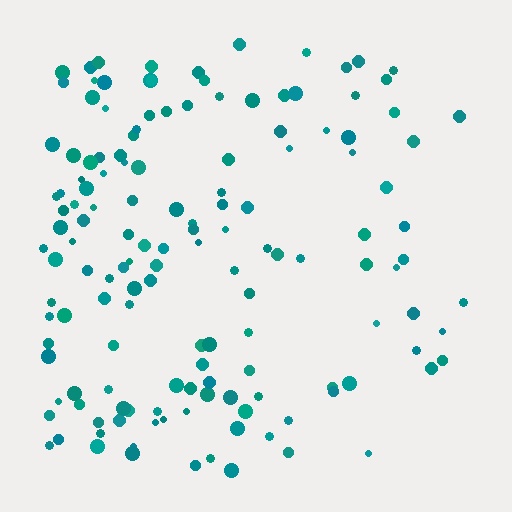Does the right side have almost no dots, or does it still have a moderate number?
Still a moderate number, just noticeably fewer than the left.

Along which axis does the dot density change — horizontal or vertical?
Horizontal.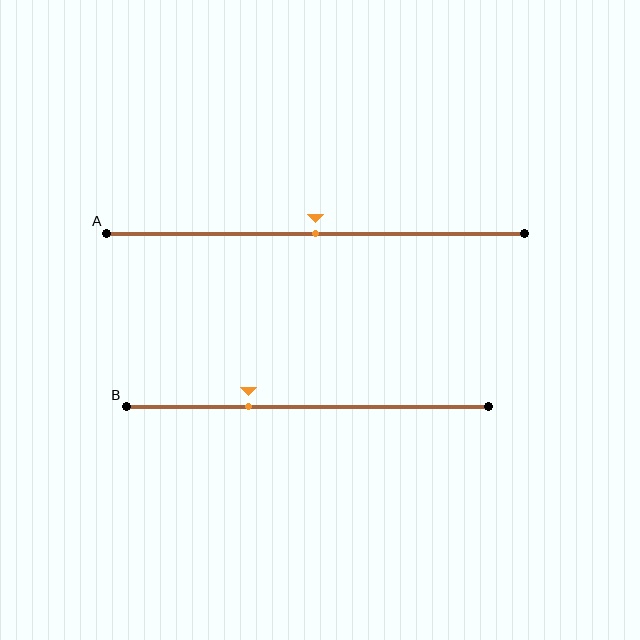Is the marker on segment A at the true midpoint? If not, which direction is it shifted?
Yes, the marker on segment A is at the true midpoint.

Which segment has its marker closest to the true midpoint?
Segment A has its marker closest to the true midpoint.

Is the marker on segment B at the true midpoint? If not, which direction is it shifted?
No, the marker on segment B is shifted to the left by about 16% of the segment length.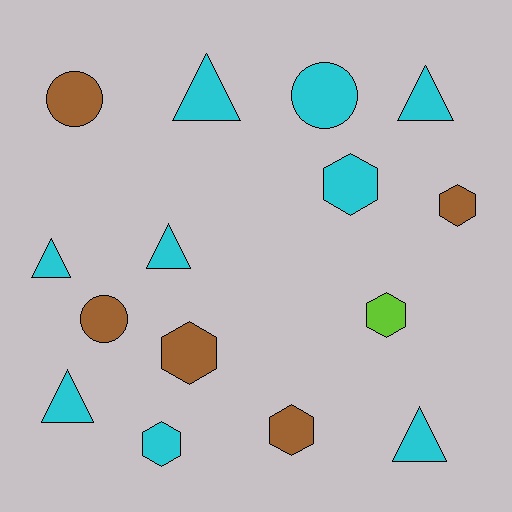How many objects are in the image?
There are 15 objects.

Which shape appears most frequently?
Hexagon, with 6 objects.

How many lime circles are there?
There are no lime circles.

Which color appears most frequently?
Cyan, with 9 objects.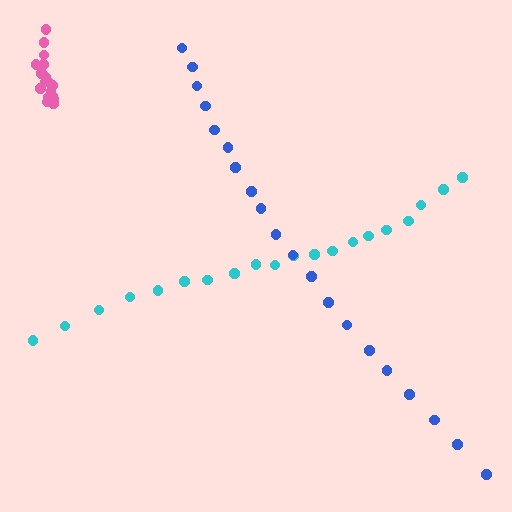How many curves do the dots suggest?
There are 3 distinct paths.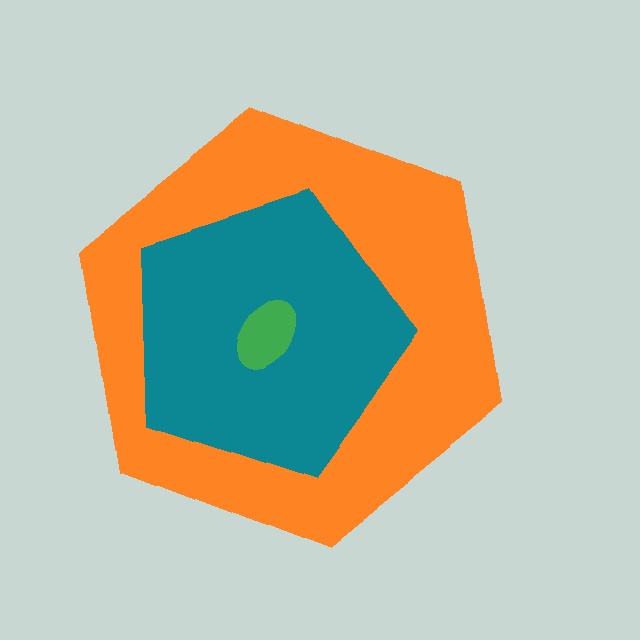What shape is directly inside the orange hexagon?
The teal pentagon.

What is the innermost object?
The green ellipse.